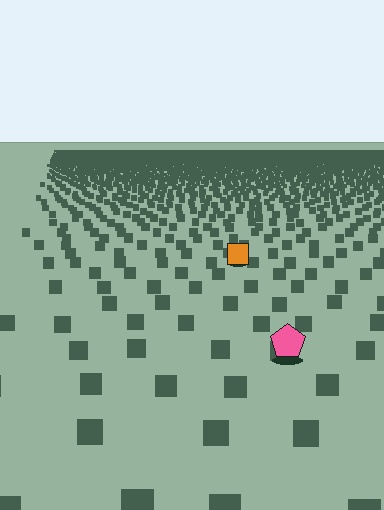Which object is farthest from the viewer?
The orange square is farthest from the viewer. It appears smaller and the ground texture around it is denser.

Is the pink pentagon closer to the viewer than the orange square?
Yes. The pink pentagon is closer — you can tell from the texture gradient: the ground texture is coarser near it.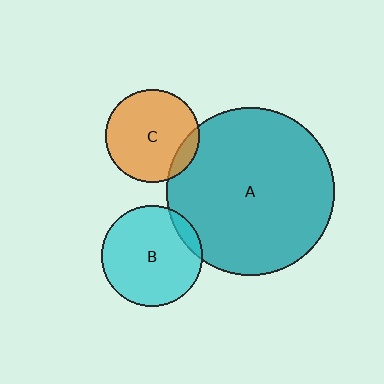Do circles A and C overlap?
Yes.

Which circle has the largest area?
Circle A (teal).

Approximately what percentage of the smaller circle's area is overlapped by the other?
Approximately 10%.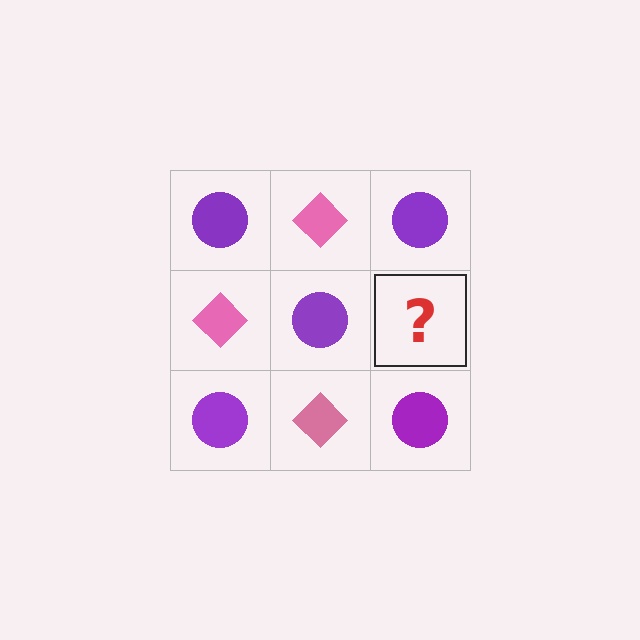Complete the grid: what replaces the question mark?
The question mark should be replaced with a pink diamond.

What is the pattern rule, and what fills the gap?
The rule is that it alternates purple circle and pink diamond in a checkerboard pattern. The gap should be filled with a pink diamond.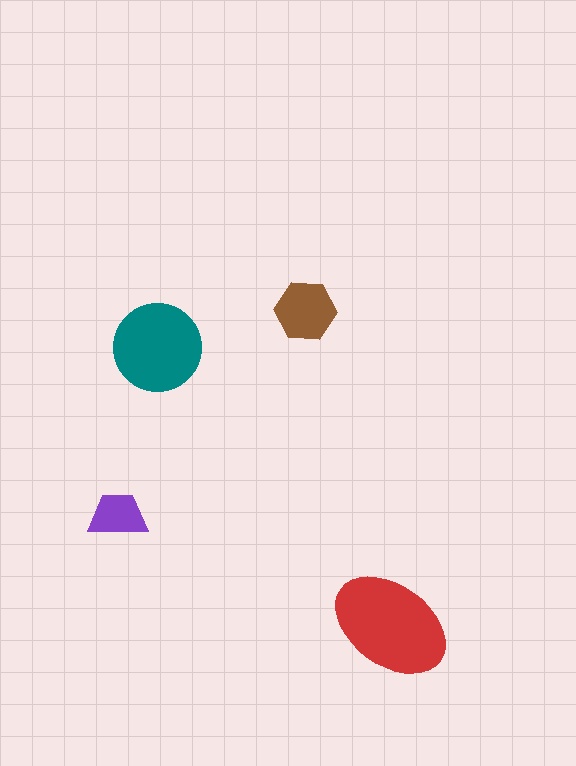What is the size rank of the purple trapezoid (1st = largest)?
4th.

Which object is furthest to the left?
The purple trapezoid is leftmost.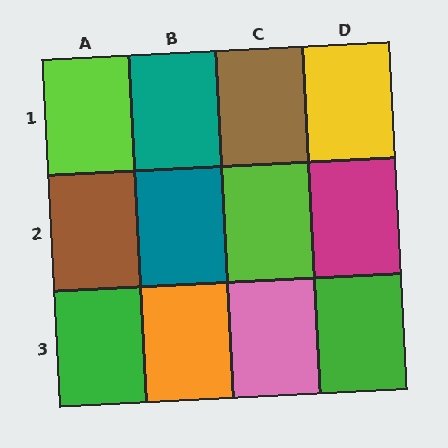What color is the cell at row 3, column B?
Orange.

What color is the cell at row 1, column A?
Lime.